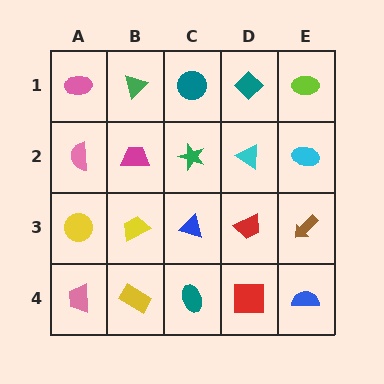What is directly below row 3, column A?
A pink trapezoid.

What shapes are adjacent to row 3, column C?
A green star (row 2, column C), a teal ellipse (row 4, column C), a yellow trapezoid (row 3, column B), a red trapezoid (row 3, column D).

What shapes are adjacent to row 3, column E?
A cyan ellipse (row 2, column E), a blue semicircle (row 4, column E), a red trapezoid (row 3, column D).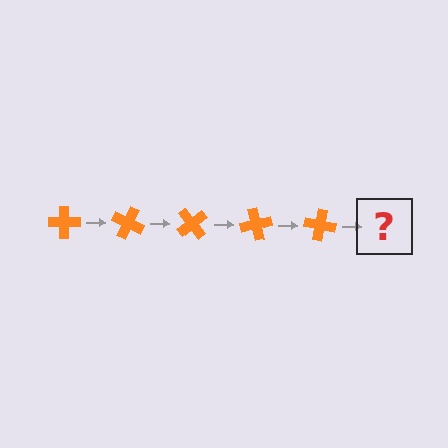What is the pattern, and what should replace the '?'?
The pattern is that the cross rotates 25 degrees each step. The '?' should be an orange cross rotated 125 degrees.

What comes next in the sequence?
The next element should be an orange cross rotated 125 degrees.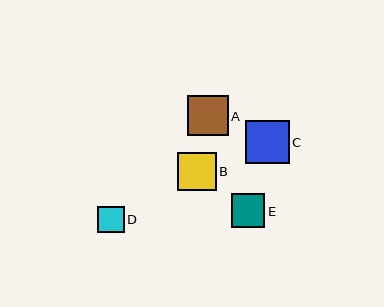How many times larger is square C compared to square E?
Square C is approximately 1.3 times the size of square E.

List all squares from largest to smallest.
From largest to smallest: C, A, B, E, D.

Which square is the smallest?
Square D is the smallest with a size of approximately 26 pixels.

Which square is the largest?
Square C is the largest with a size of approximately 44 pixels.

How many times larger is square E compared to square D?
Square E is approximately 1.3 times the size of square D.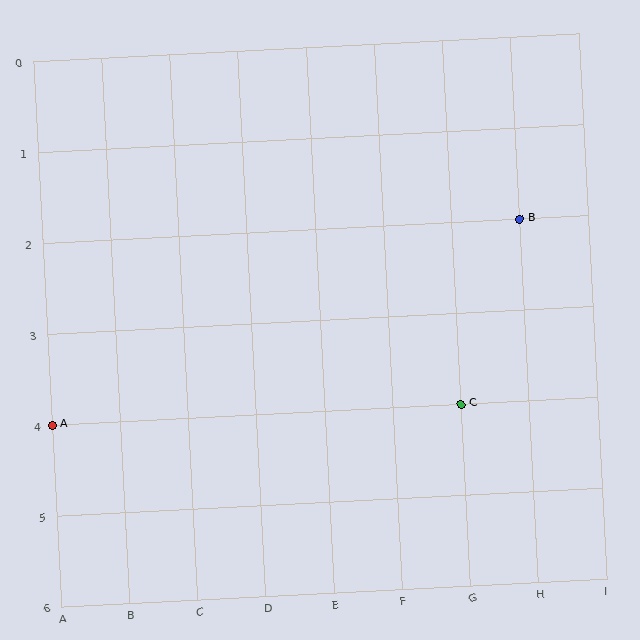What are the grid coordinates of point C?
Point C is at grid coordinates (G, 4).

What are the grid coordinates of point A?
Point A is at grid coordinates (A, 4).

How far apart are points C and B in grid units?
Points C and B are 1 column and 2 rows apart (about 2.2 grid units diagonally).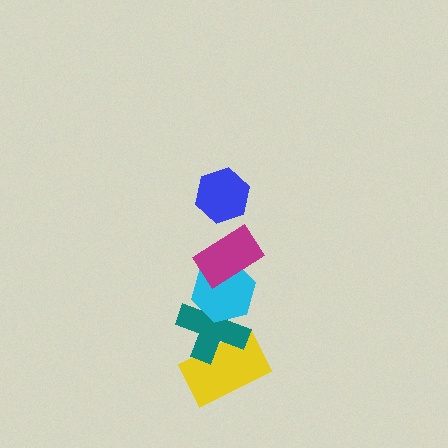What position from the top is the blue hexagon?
The blue hexagon is 1st from the top.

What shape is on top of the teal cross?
The cyan hexagon is on top of the teal cross.